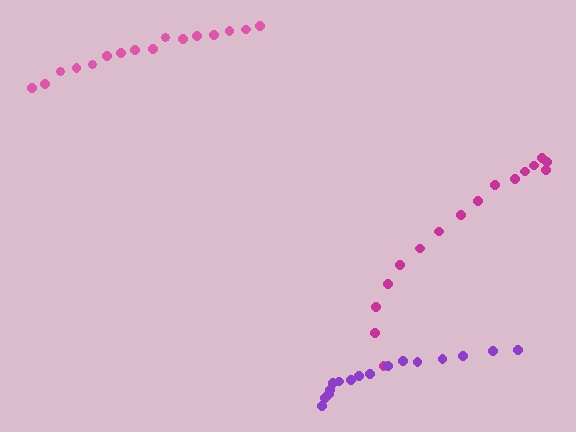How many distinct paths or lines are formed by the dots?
There are 3 distinct paths.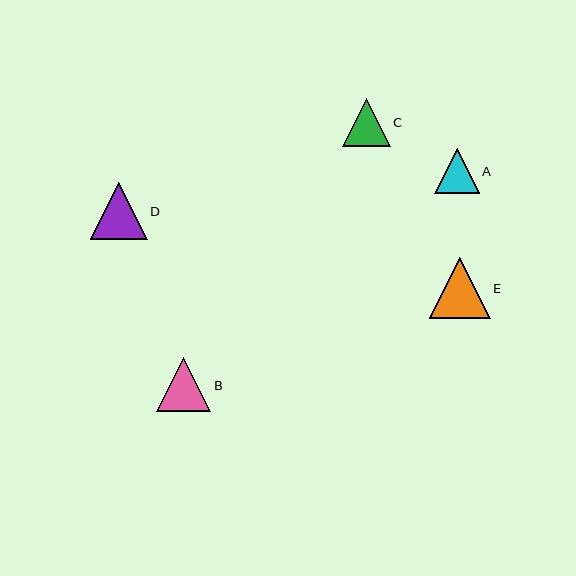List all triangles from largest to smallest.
From largest to smallest: E, D, B, C, A.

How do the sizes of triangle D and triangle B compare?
Triangle D and triangle B are approximately the same size.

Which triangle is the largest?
Triangle E is the largest with a size of approximately 61 pixels.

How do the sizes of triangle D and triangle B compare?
Triangle D and triangle B are approximately the same size.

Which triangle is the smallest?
Triangle A is the smallest with a size of approximately 45 pixels.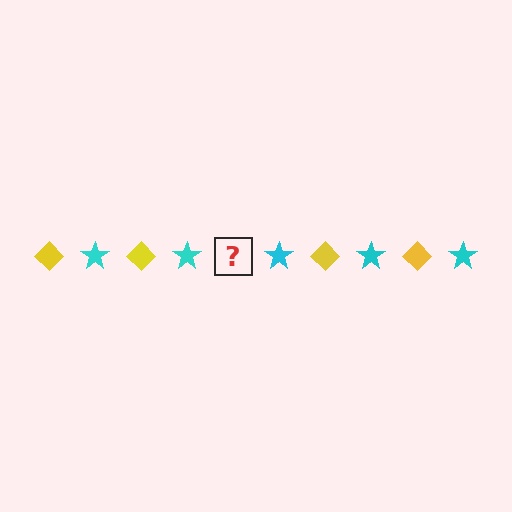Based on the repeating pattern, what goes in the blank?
The blank should be a yellow diamond.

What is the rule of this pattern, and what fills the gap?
The rule is that the pattern alternates between yellow diamond and cyan star. The gap should be filled with a yellow diamond.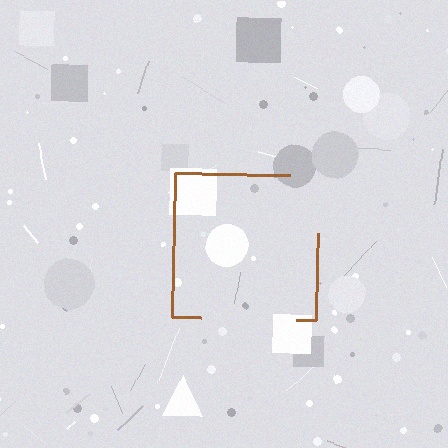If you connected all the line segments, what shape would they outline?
They would outline a square.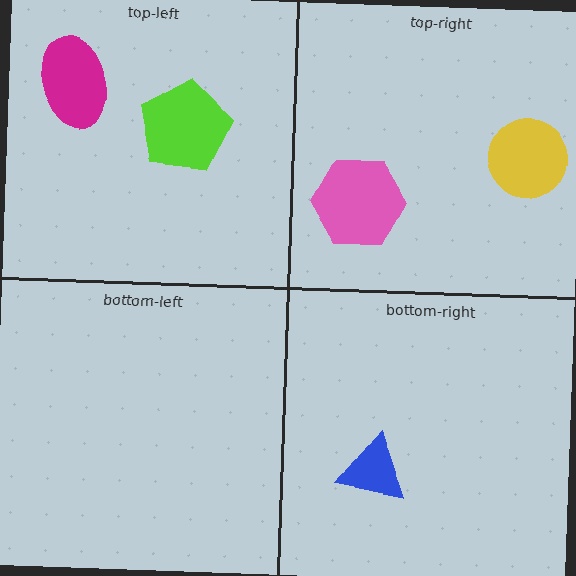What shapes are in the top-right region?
The pink hexagon, the yellow circle.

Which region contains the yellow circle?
The top-right region.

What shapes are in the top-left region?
The lime pentagon, the magenta ellipse.